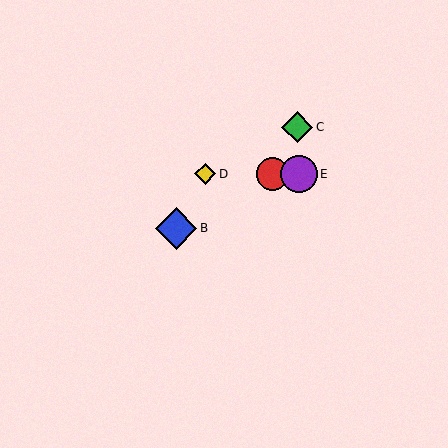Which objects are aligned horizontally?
Objects A, D, E are aligned horizontally.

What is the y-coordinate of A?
Object A is at y≈174.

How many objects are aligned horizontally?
3 objects (A, D, E) are aligned horizontally.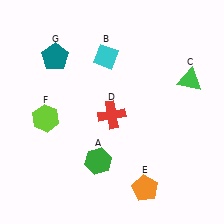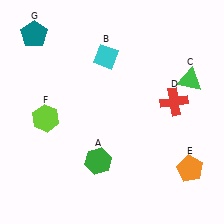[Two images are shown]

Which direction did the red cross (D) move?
The red cross (D) moved right.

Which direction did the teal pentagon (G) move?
The teal pentagon (G) moved up.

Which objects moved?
The objects that moved are: the red cross (D), the orange pentagon (E), the teal pentagon (G).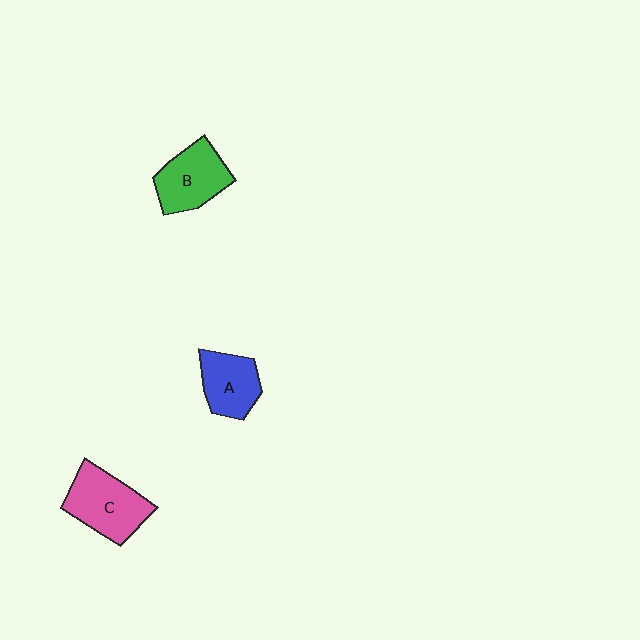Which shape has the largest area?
Shape C (pink).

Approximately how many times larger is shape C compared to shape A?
Approximately 1.3 times.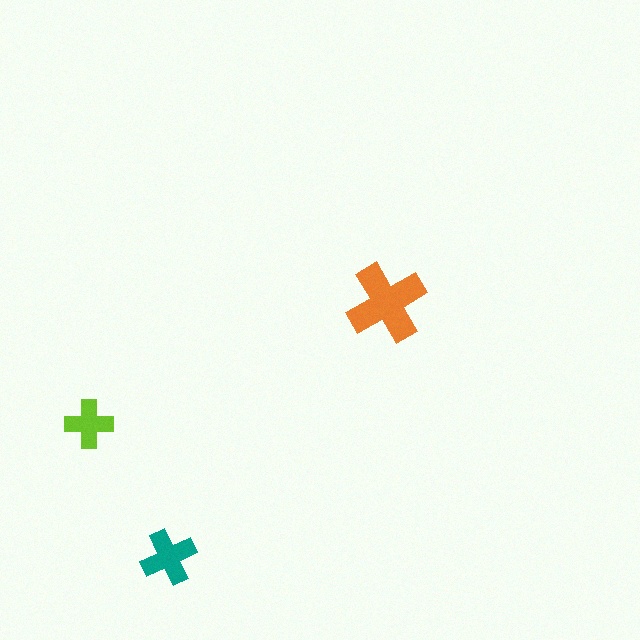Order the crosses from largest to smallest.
the orange one, the teal one, the lime one.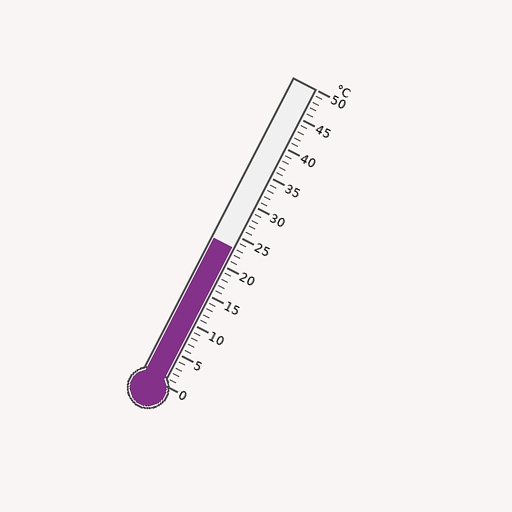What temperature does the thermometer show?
The thermometer shows approximately 23°C.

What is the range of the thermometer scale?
The thermometer scale ranges from 0°C to 50°C.